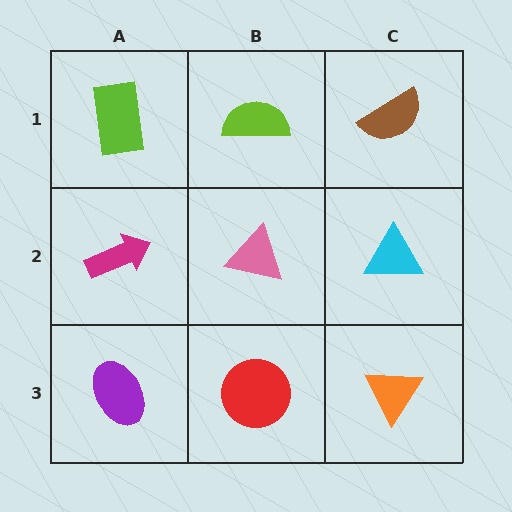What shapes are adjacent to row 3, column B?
A pink triangle (row 2, column B), a purple ellipse (row 3, column A), an orange triangle (row 3, column C).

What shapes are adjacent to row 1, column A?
A magenta arrow (row 2, column A), a lime semicircle (row 1, column B).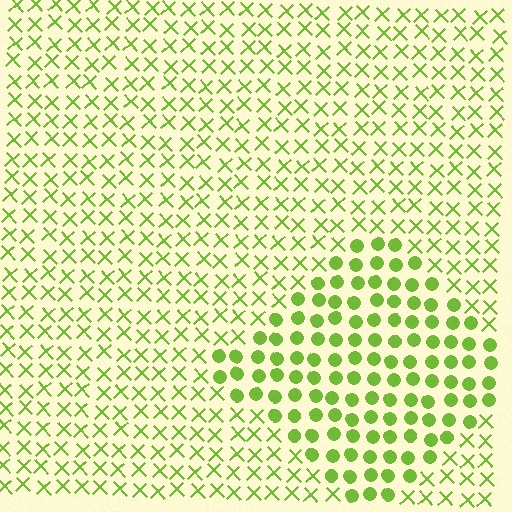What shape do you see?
I see a diamond.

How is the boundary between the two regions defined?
The boundary is defined by a change in element shape: circles inside vs. X marks outside. All elements share the same color and spacing.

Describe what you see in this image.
The image is filled with small lime elements arranged in a uniform grid. A diamond-shaped region contains circles, while the surrounding area contains X marks. The boundary is defined purely by the change in element shape.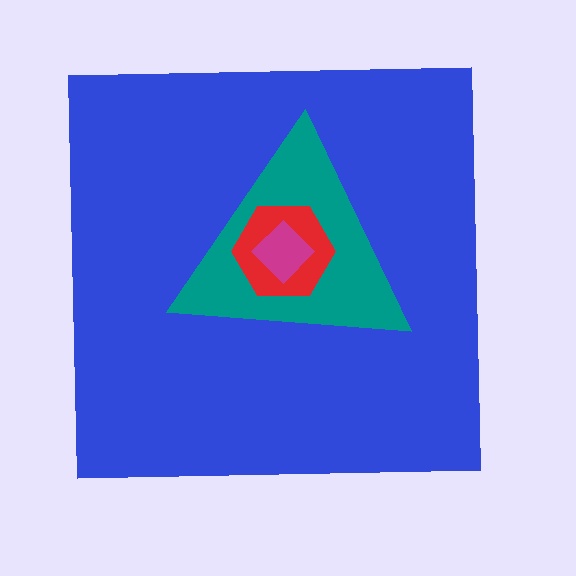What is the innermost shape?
The magenta diamond.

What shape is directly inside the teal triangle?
The red hexagon.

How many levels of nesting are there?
4.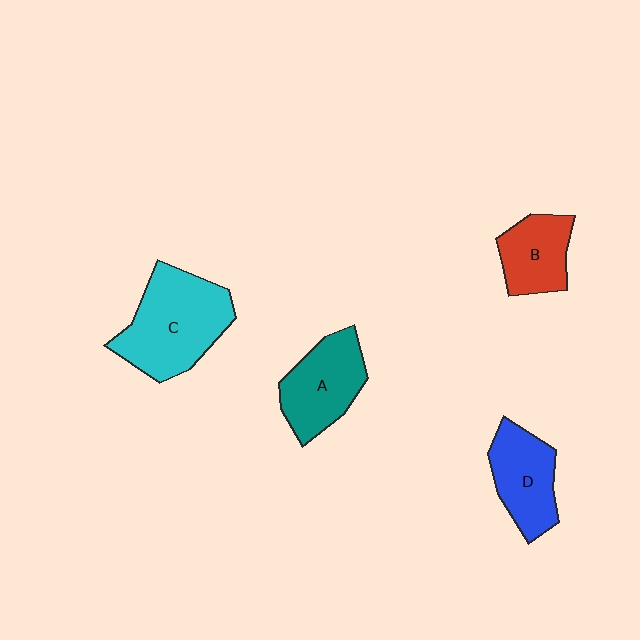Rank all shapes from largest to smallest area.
From largest to smallest: C (cyan), A (teal), D (blue), B (red).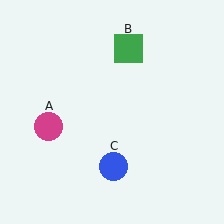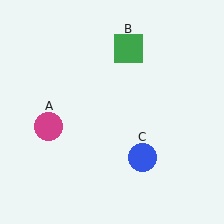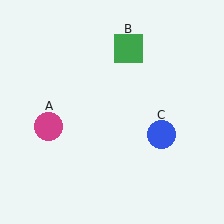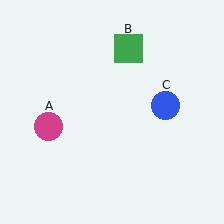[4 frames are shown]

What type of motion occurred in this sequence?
The blue circle (object C) rotated counterclockwise around the center of the scene.